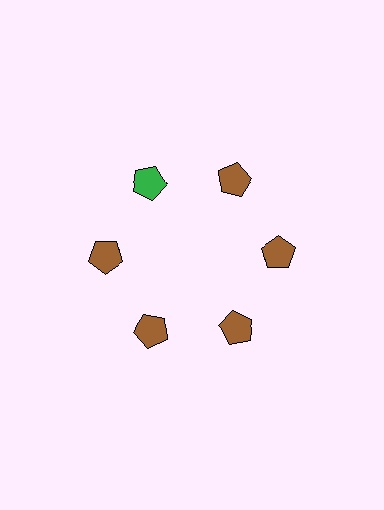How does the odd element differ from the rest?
It has a different color: green instead of brown.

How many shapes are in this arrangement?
There are 6 shapes arranged in a ring pattern.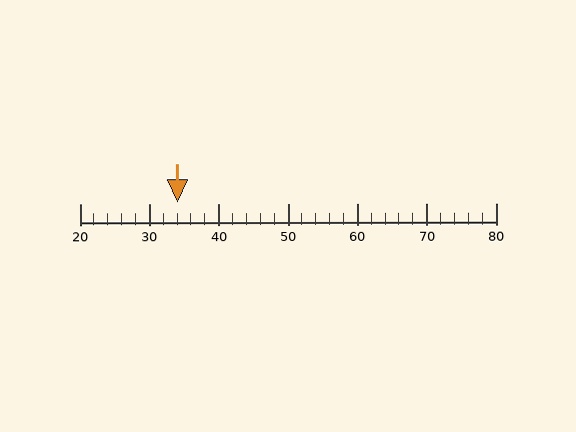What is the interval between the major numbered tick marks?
The major tick marks are spaced 10 units apart.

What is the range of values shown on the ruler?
The ruler shows values from 20 to 80.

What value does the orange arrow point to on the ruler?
The orange arrow points to approximately 34.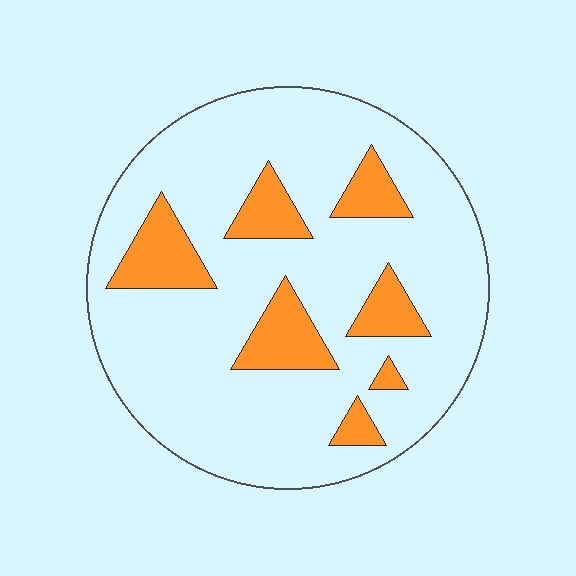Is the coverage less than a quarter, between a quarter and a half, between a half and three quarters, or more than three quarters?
Less than a quarter.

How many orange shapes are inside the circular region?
7.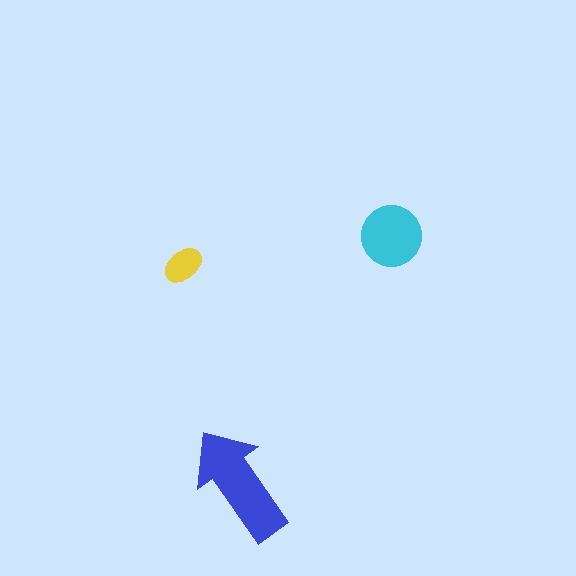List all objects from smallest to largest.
The yellow ellipse, the cyan circle, the blue arrow.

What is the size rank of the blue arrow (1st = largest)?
1st.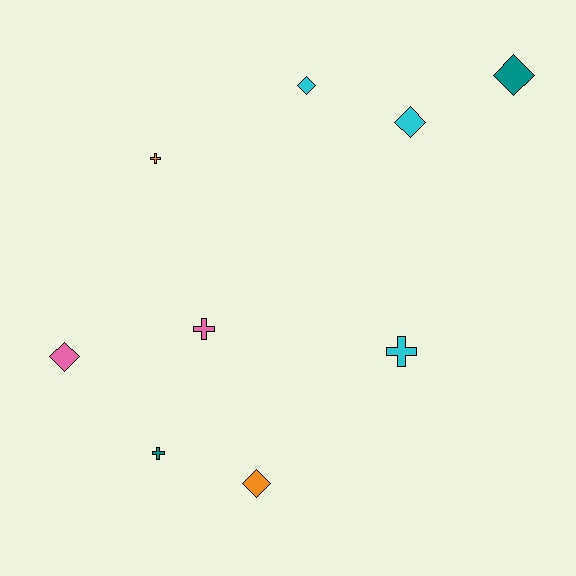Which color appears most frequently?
Cyan, with 3 objects.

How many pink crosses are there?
There is 1 pink cross.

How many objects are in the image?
There are 9 objects.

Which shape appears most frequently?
Diamond, with 5 objects.